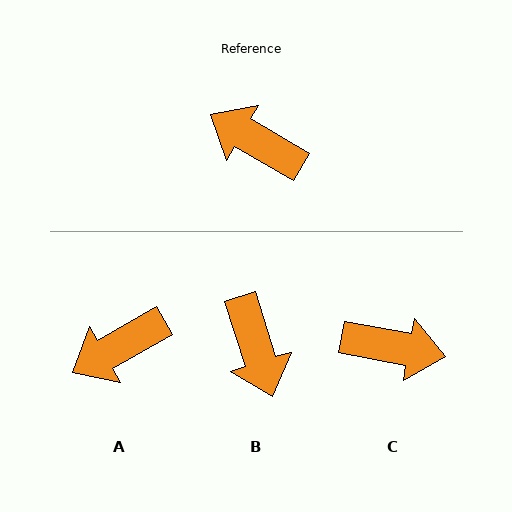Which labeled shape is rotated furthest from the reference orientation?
C, about 161 degrees away.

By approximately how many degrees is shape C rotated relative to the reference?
Approximately 161 degrees clockwise.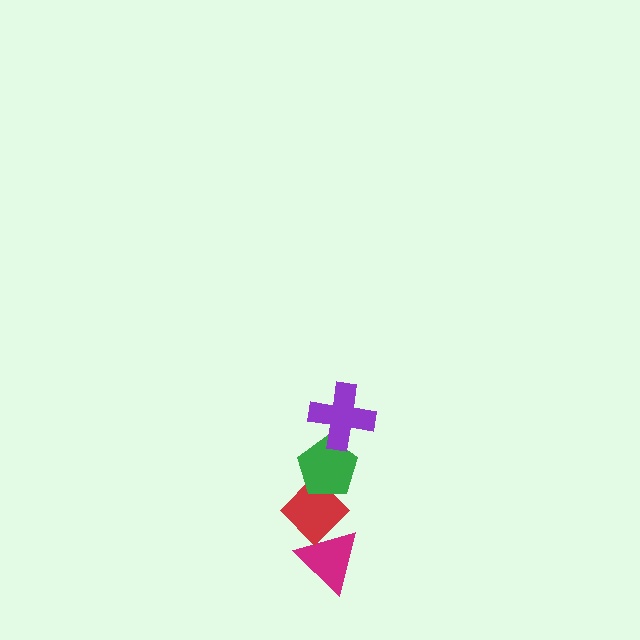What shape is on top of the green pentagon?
The purple cross is on top of the green pentagon.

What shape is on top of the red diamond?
The green pentagon is on top of the red diamond.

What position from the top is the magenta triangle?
The magenta triangle is 4th from the top.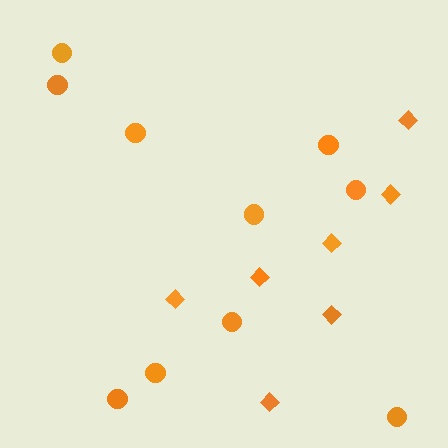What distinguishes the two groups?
There are 2 groups: one group of circles (10) and one group of diamonds (7).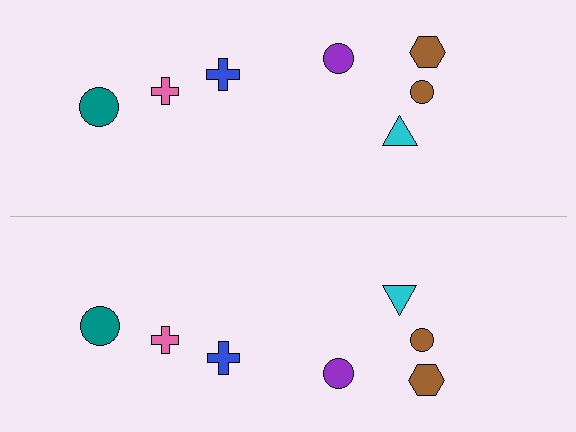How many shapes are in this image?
There are 14 shapes in this image.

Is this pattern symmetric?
Yes, this pattern has bilateral (reflection) symmetry.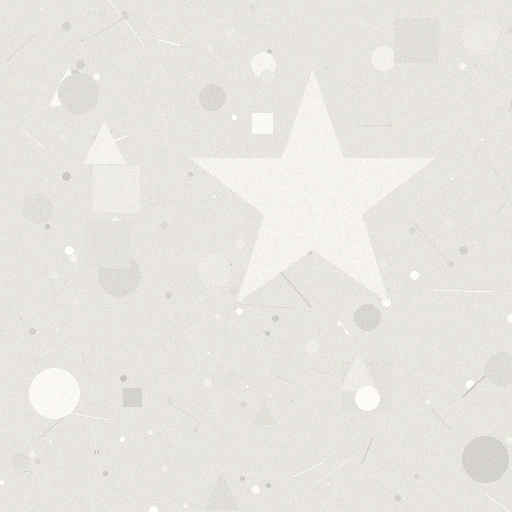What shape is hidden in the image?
A star is hidden in the image.